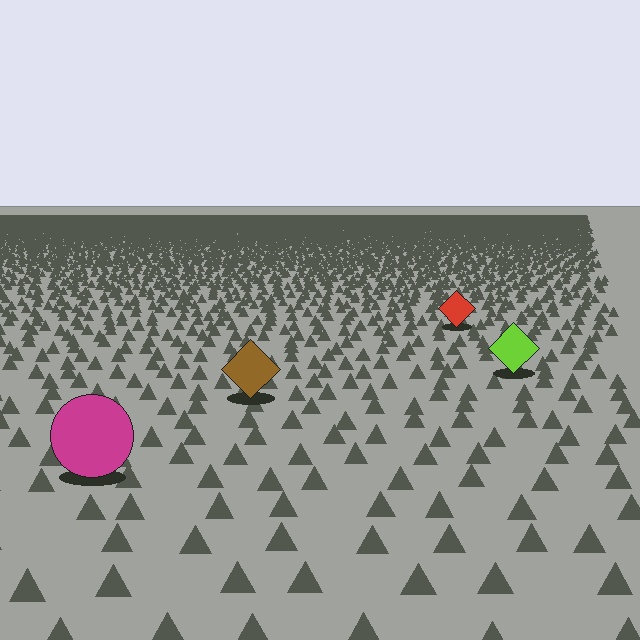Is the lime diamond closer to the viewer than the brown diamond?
No. The brown diamond is closer — you can tell from the texture gradient: the ground texture is coarser near it.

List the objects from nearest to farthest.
From nearest to farthest: the magenta circle, the brown diamond, the lime diamond, the red diamond.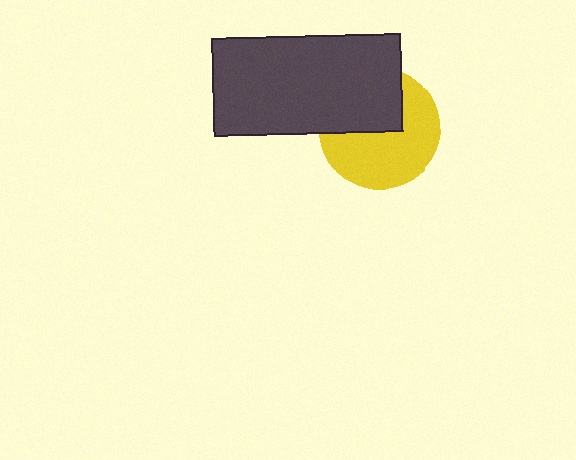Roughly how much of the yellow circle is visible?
About half of it is visible (roughly 60%).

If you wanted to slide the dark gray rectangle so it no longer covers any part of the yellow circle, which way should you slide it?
Slide it up — that is the most direct way to separate the two shapes.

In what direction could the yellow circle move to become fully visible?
The yellow circle could move down. That would shift it out from behind the dark gray rectangle entirely.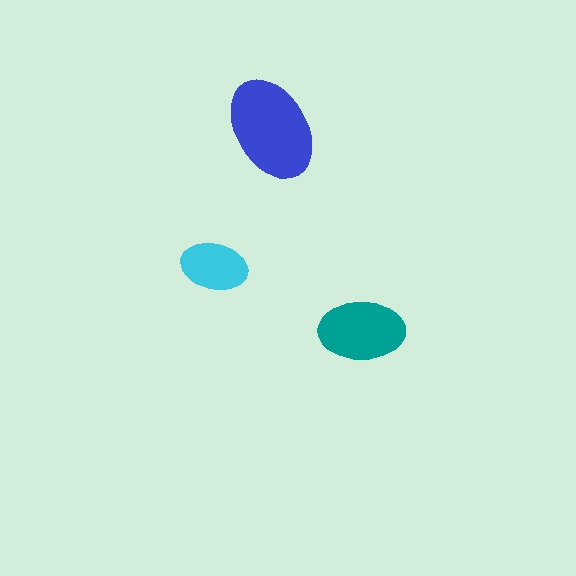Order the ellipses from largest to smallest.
the blue one, the teal one, the cyan one.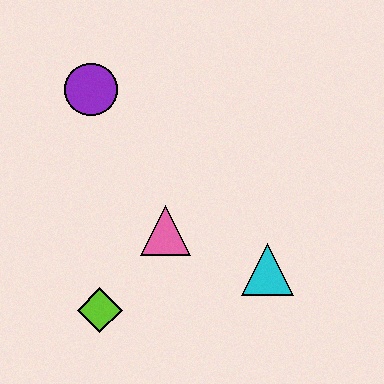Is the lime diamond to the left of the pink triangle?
Yes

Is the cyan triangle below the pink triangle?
Yes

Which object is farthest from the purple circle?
The cyan triangle is farthest from the purple circle.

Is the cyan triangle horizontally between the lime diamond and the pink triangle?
No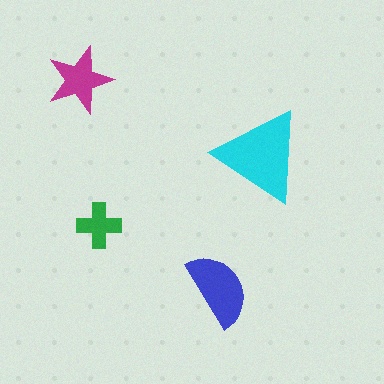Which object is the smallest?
The green cross.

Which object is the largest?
The cyan triangle.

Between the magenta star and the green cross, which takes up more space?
The magenta star.